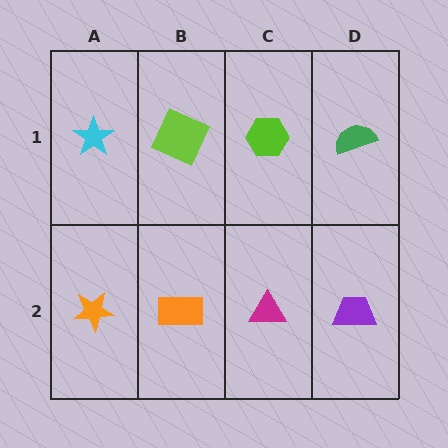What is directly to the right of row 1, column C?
A green semicircle.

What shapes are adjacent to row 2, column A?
A cyan star (row 1, column A), an orange rectangle (row 2, column B).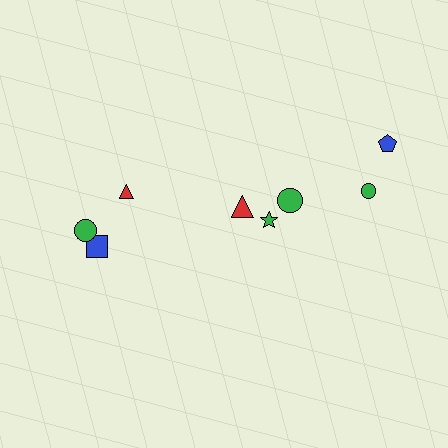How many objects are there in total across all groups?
There are 8 objects.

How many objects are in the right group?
There are 5 objects.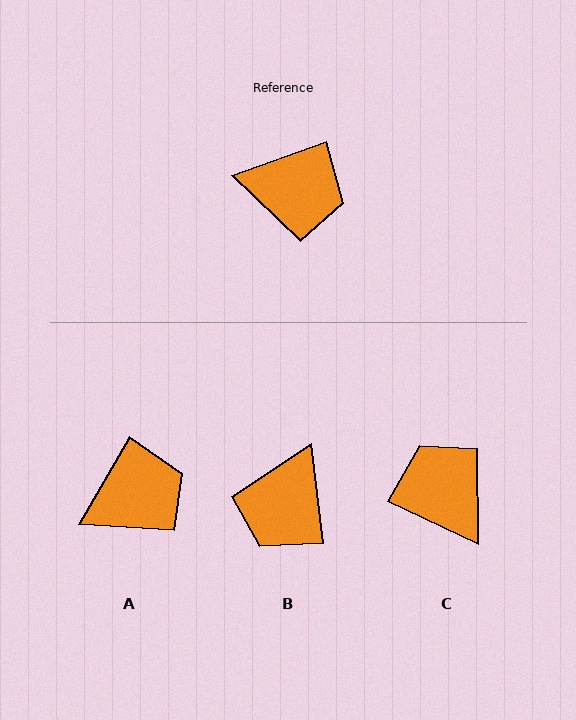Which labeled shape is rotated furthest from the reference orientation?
C, about 135 degrees away.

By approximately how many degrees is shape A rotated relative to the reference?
Approximately 40 degrees counter-clockwise.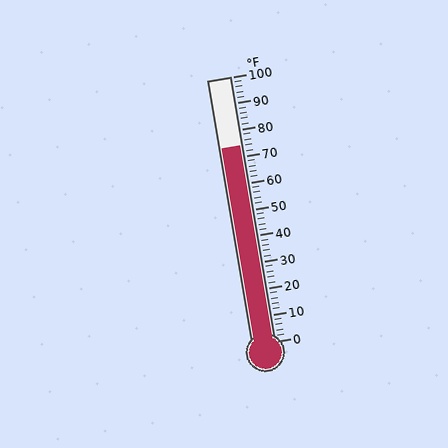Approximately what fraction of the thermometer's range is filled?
The thermometer is filled to approximately 75% of its range.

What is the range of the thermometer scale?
The thermometer scale ranges from 0°F to 100°F.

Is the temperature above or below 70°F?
The temperature is above 70°F.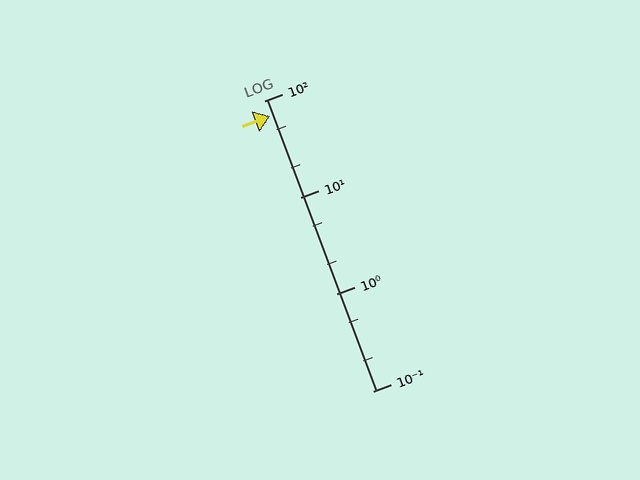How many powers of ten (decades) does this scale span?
The scale spans 3 decades, from 0.1 to 100.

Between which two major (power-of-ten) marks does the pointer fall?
The pointer is between 10 and 100.